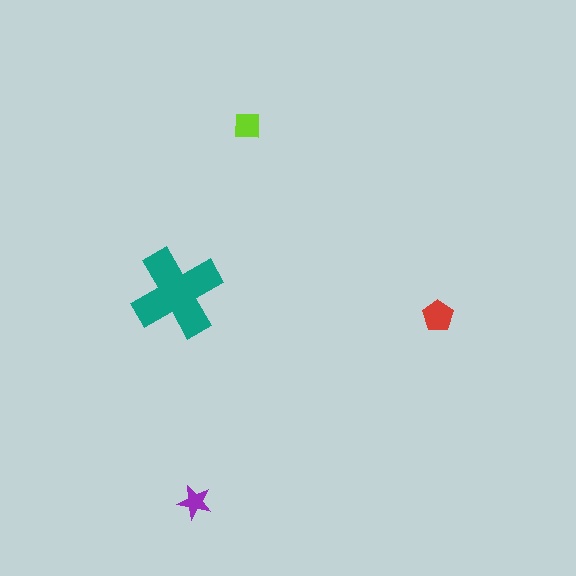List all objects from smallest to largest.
The purple star, the lime square, the red pentagon, the teal cross.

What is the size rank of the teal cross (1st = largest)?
1st.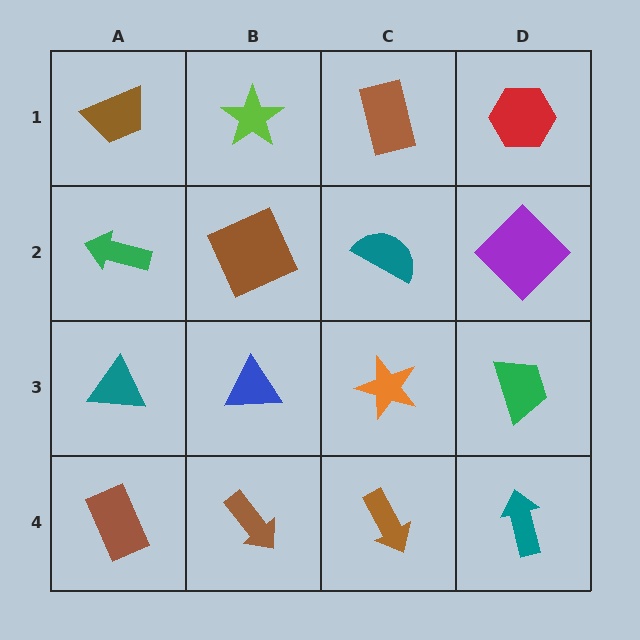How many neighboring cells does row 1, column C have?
3.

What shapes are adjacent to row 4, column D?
A green trapezoid (row 3, column D), a brown arrow (row 4, column C).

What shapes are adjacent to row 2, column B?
A lime star (row 1, column B), a blue triangle (row 3, column B), a green arrow (row 2, column A), a teal semicircle (row 2, column C).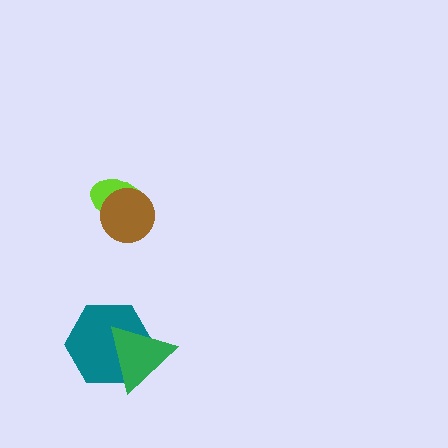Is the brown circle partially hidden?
No, no other shape covers it.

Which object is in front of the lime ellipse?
The brown circle is in front of the lime ellipse.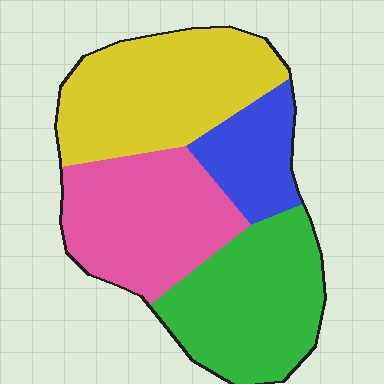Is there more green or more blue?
Green.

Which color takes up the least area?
Blue, at roughly 15%.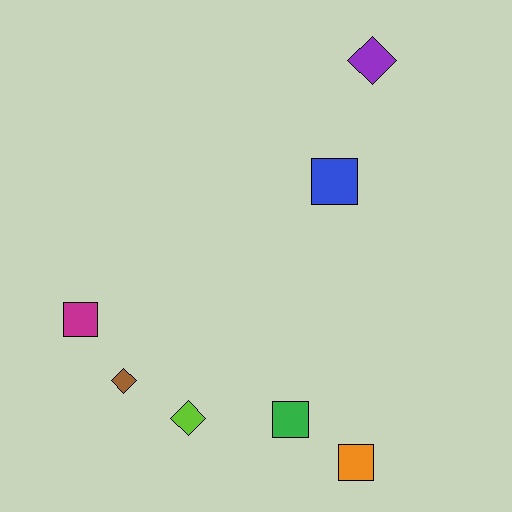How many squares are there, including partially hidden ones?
There are 4 squares.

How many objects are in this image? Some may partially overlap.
There are 7 objects.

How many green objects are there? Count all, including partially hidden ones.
There is 1 green object.